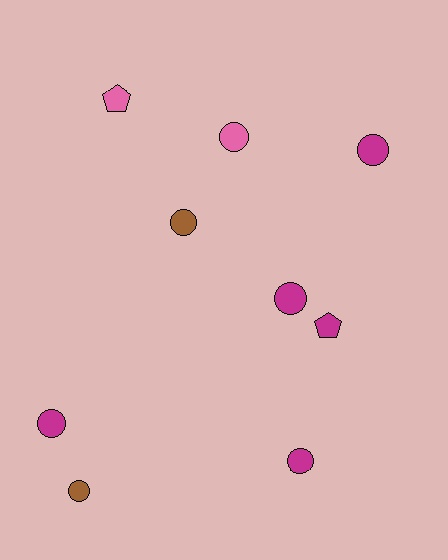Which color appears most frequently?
Magenta, with 5 objects.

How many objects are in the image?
There are 9 objects.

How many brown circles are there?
There are 2 brown circles.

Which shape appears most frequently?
Circle, with 7 objects.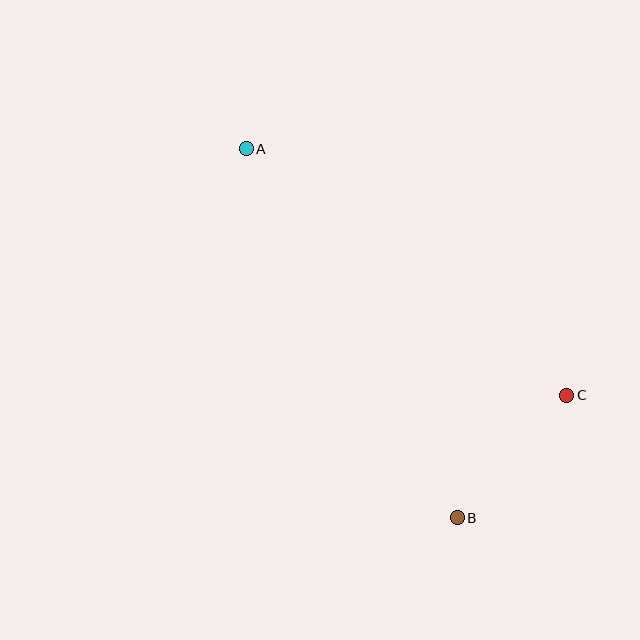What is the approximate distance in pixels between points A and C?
The distance between A and C is approximately 405 pixels.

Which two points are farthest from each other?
Points A and B are farthest from each other.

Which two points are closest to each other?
Points B and C are closest to each other.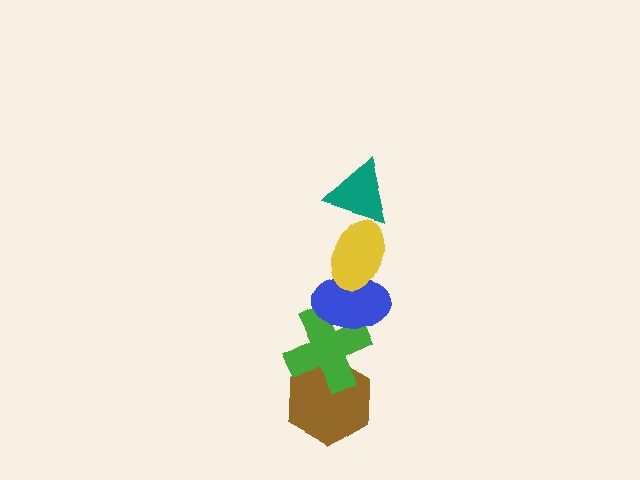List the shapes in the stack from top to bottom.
From top to bottom: the teal triangle, the yellow ellipse, the blue ellipse, the green cross, the brown hexagon.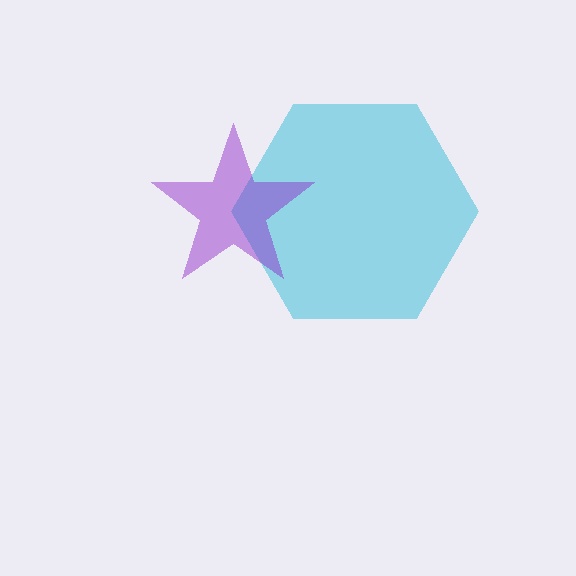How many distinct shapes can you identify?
There are 2 distinct shapes: a cyan hexagon, a purple star.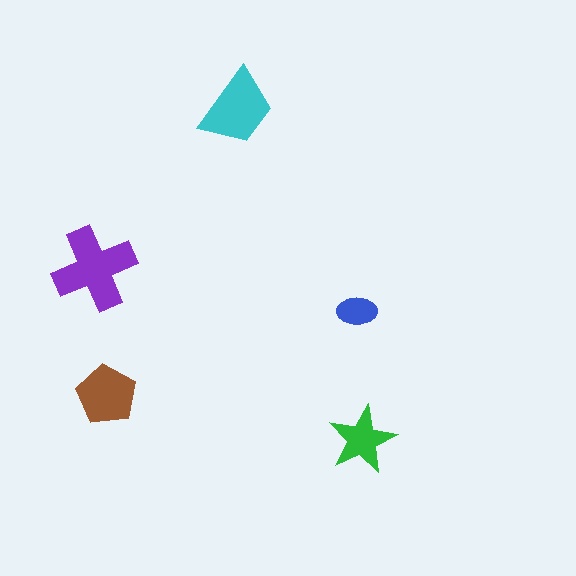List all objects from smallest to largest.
The blue ellipse, the green star, the brown pentagon, the cyan trapezoid, the purple cross.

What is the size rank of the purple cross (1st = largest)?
1st.